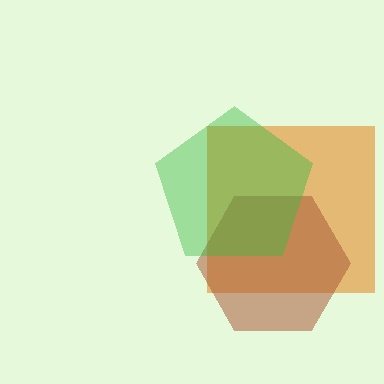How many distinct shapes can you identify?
There are 3 distinct shapes: an orange square, a brown hexagon, a green pentagon.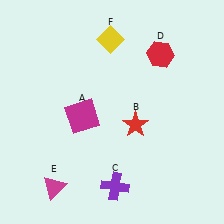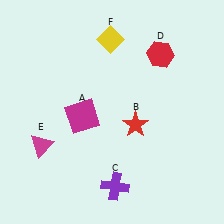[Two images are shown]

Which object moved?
The magenta triangle (E) moved up.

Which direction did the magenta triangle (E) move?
The magenta triangle (E) moved up.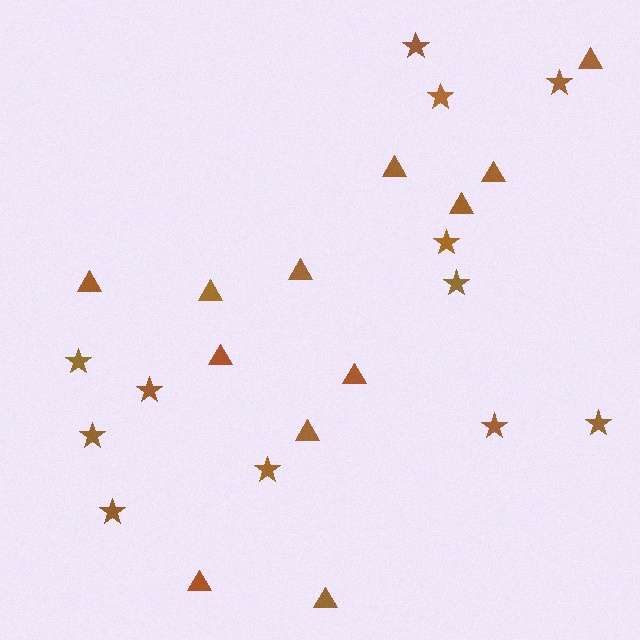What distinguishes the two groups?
There are 2 groups: one group of triangles (12) and one group of stars (12).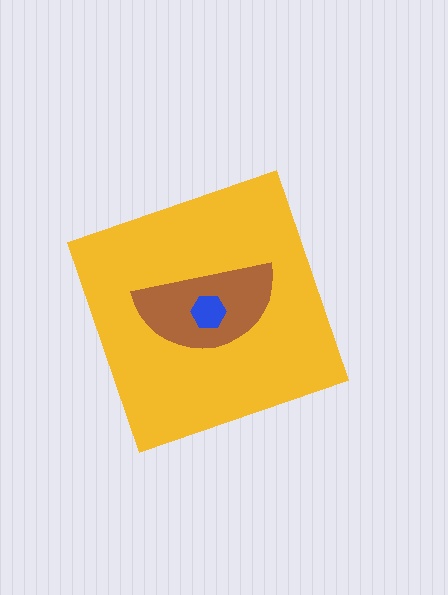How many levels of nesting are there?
3.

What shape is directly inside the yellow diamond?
The brown semicircle.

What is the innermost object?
The blue hexagon.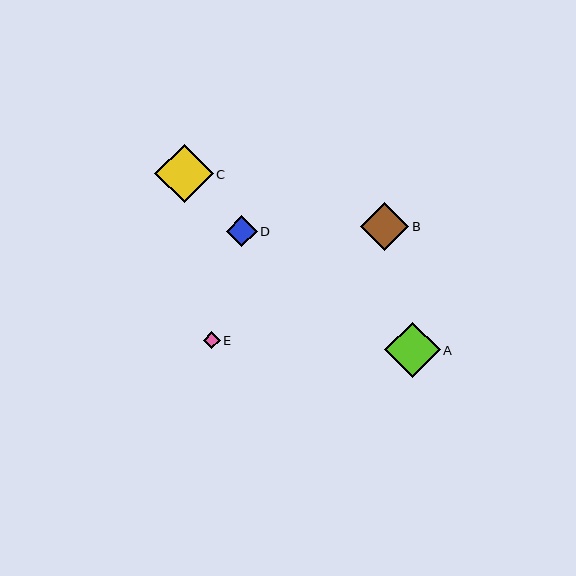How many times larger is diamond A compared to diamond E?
Diamond A is approximately 3.2 times the size of diamond E.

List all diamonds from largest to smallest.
From largest to smallest: C, A, B, D, E.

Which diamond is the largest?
Diamond C is the largest with a size of approximately 59 pixels.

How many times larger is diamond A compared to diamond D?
Diamond A is approximately 1.8 times the size of diamond D.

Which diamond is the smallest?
Diamond E is the smallest with a size of approximately 17 pixels.